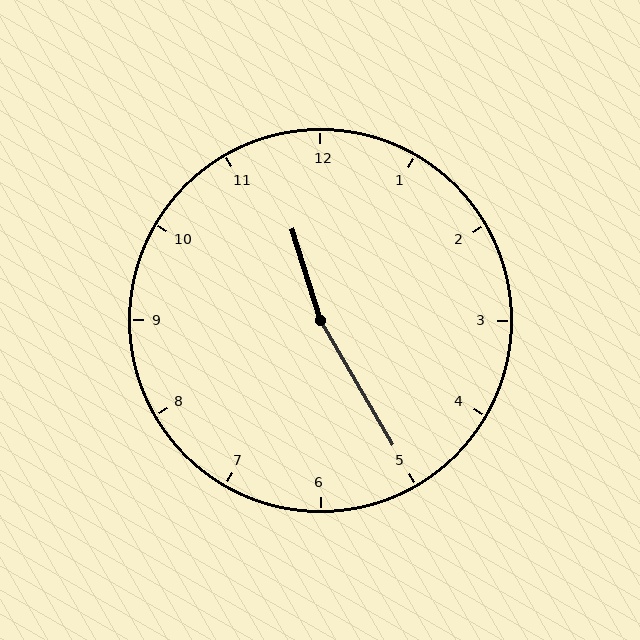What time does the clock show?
11:25.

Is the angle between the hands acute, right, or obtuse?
It is obtuse.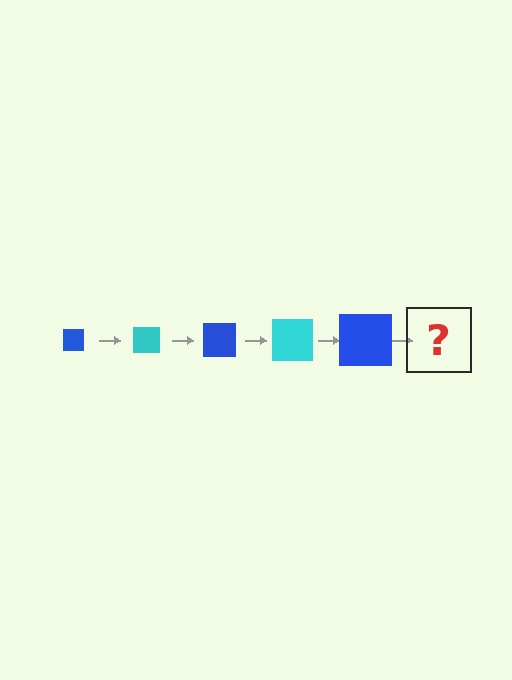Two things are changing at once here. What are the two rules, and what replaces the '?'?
The two rules are that the square grows larger each step and the color cycles through blue and cyan. The '?' should be a cyan square, larger than the previous one.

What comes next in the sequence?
The next element should be a cyan square, larger than the previous one.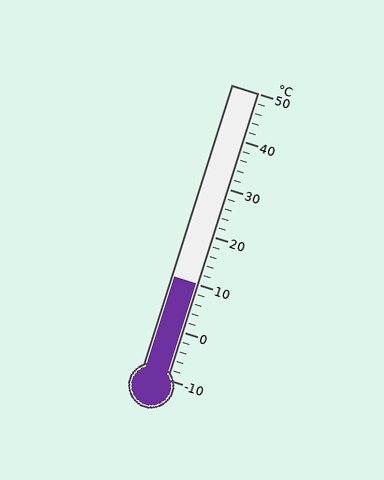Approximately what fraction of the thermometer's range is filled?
The thermometer is filled to approximately 35% of its range.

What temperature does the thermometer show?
The thermometer shows approximately 10°C.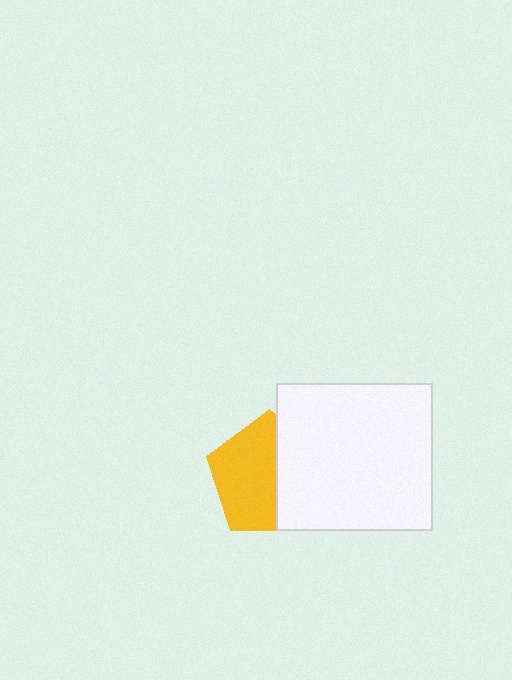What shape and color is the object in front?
The object in front is a white rectangle.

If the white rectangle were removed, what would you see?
You would see the complete yellow pentagon.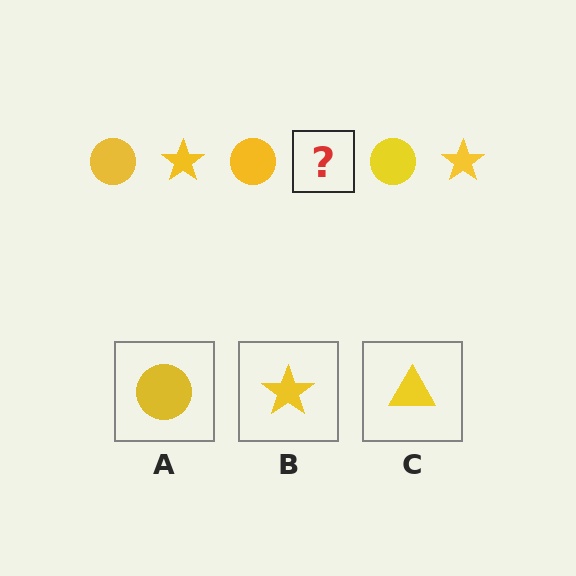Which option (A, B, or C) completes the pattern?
B.